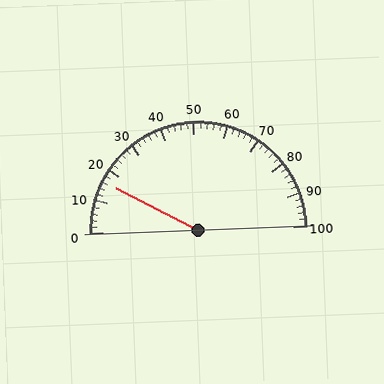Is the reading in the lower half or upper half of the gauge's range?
The reading is in the lower half of the range (0 to 100).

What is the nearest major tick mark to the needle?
The nearest major tick mark is 20.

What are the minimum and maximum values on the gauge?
The gauge ranges from 0 to 100.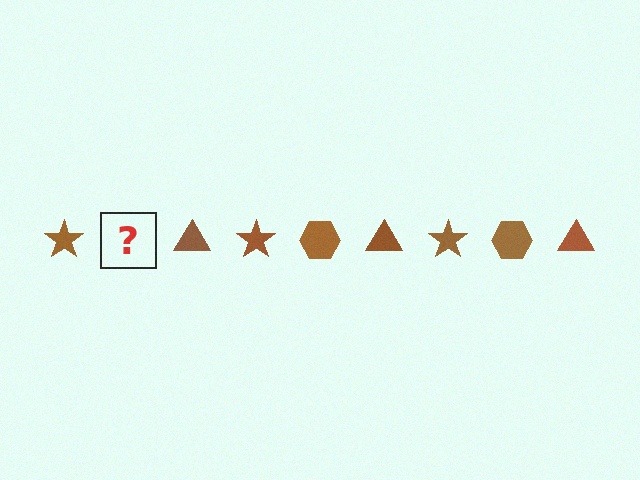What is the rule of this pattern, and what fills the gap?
The rule is that the pattern cycles through star, hexagon, triangle shapes in brown. The gap should be filled with a brown hexagon.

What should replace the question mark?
The question mark should be replaced with a brown hexagon.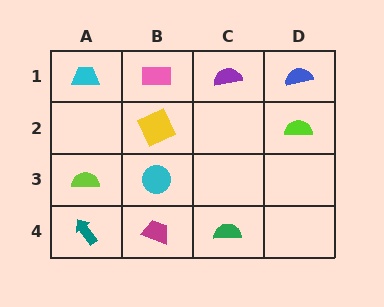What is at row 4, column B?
A magenta trapezoid.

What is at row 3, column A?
A lime semicircle.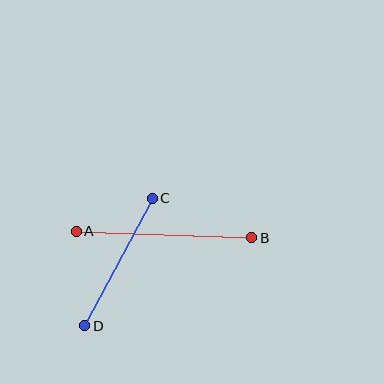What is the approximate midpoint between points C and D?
The midpoint is at approximately (118, 262) pixels.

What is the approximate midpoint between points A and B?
The midpoint is at approximately (164, 235) pixels.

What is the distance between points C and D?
The distance is approximately 145 pixels.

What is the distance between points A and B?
The distance is approximately 176 pixels.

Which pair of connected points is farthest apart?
Points A and B are farthest apart.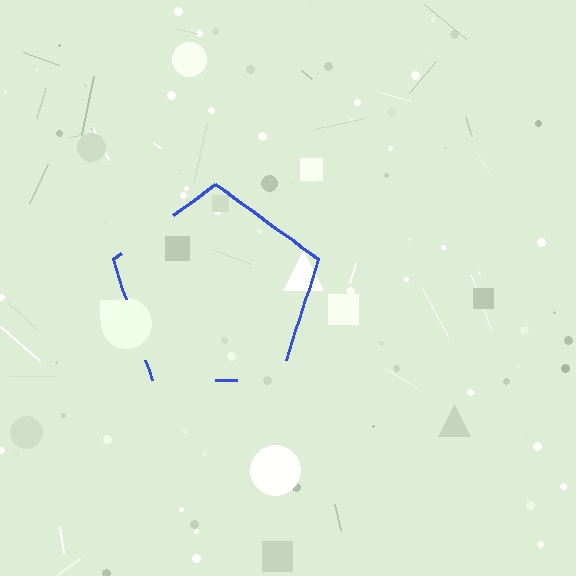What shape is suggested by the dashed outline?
The dashed outline suggests a pentagon.